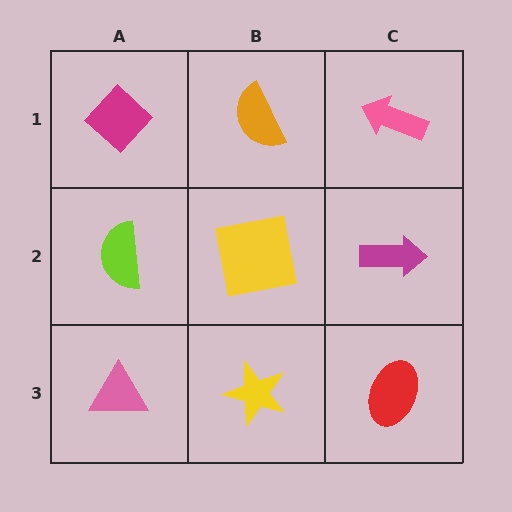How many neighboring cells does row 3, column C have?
2.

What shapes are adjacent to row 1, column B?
A yellow square (row 2, column B), a magenta diamond (row 1, column A), a pink arrow (row 1, column C).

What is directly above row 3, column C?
A magenta arrow.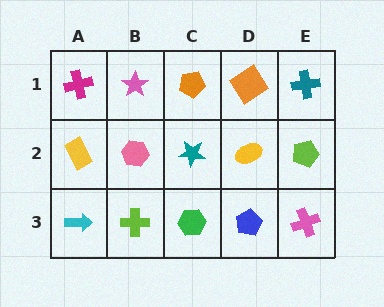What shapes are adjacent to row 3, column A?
A yellow rectangle (row 2, column A), a lime cross (row 3, column B).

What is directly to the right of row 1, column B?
An orange pentagon.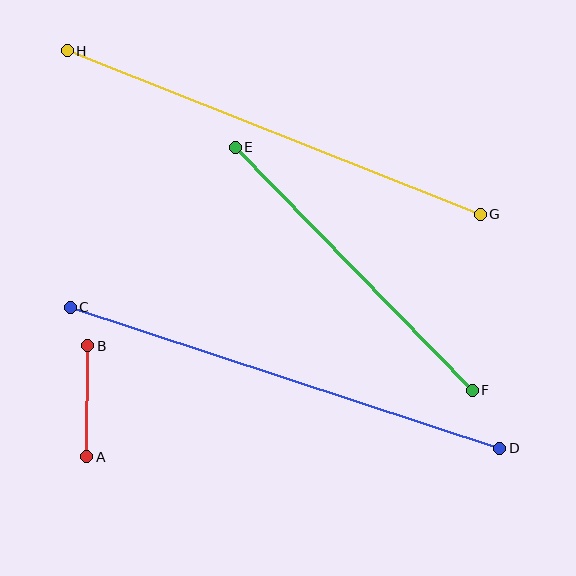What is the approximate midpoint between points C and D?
The midpoint is at approximately (285, 378) pixels.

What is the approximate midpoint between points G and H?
The midpoint is at approximately (274, 132) pixels.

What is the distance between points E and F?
The distance is approximately 339 pixels.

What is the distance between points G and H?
The distance is approximately 444 pixels.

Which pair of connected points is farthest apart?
Points C and D are farthest apart.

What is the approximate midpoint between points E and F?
The midpoint is at approximately (354, 269) pixels.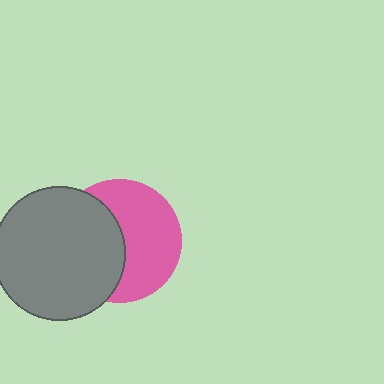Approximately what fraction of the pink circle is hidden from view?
Roughly 45% of the pink circle is hidden behind the gray circle.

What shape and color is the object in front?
The object in front is a gray circle.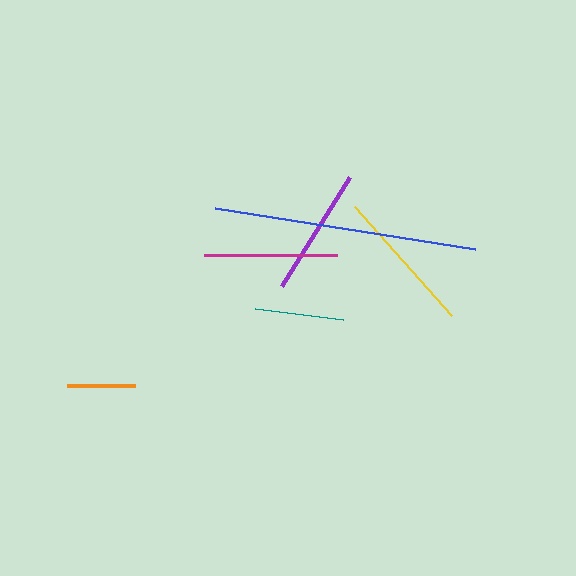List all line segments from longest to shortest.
From longest to shortest: blue, yellow, magenta, purple, teal, orange.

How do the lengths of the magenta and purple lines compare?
The magenta and purple lines are approximately the same length.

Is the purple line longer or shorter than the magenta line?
The magenta line is longer than the purple line.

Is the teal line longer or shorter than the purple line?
The purple line is longer than the teal line.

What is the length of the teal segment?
The teal segment is approximately 88 pixels long.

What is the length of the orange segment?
The orange segment is approximately 68 pixels long.